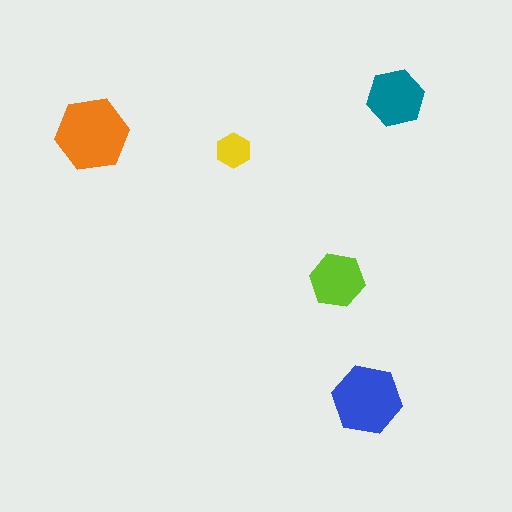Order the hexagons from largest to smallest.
the orange one, the blue one, the teal one, the lime one, the yellow one.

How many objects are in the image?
There are 5 objects in the image.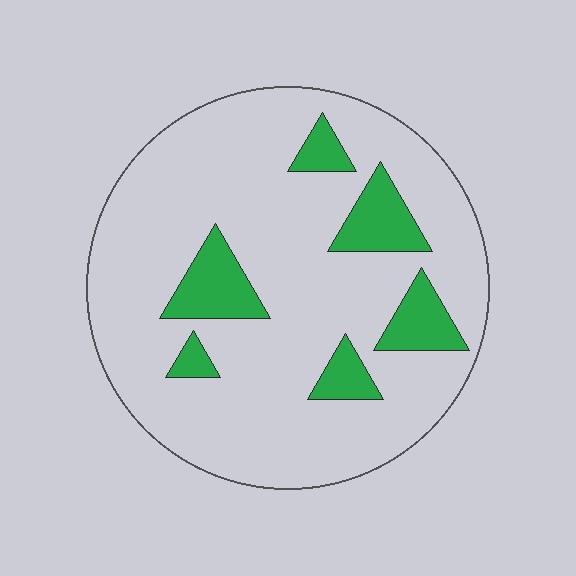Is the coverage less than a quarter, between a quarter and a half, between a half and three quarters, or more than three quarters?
Less than a quarter.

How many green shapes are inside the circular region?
6.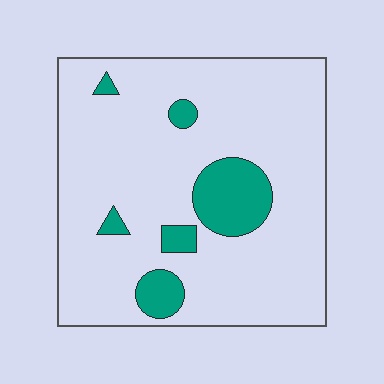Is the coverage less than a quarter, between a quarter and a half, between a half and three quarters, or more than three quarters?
Less than a quarter.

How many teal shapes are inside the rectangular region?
6.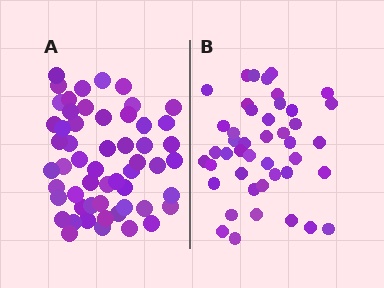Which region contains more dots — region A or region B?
Region A (the left region) has more dots.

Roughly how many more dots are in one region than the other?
Region A has roughly 12 or so more dots than region B.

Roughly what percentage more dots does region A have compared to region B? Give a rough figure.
About 25% more.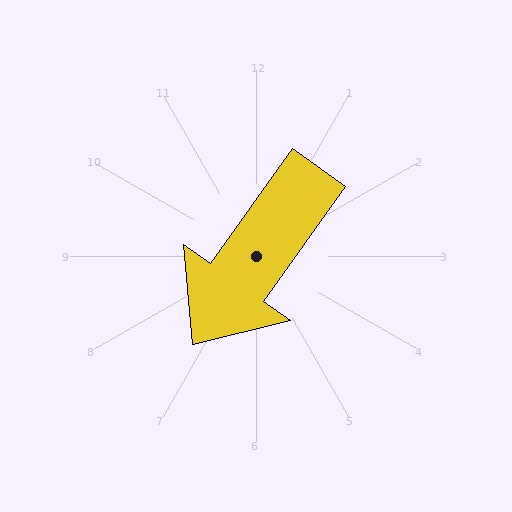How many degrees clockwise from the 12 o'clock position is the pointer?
Approximately 216 degrees.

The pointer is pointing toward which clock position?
Roughly 7 o'clock.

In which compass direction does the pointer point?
Southwest.